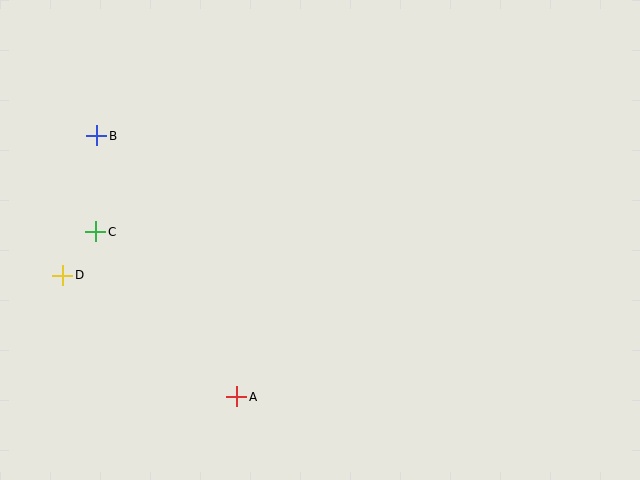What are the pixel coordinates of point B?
Point B is at (97, 136).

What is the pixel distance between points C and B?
The distance between C and B is 96 pixels.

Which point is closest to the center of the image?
Point A at (237, 397) is closest to the center.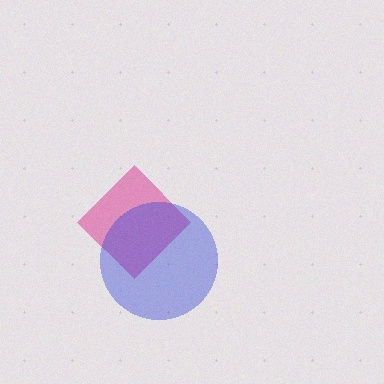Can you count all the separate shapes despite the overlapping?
Yes, there are 2 separate shapes.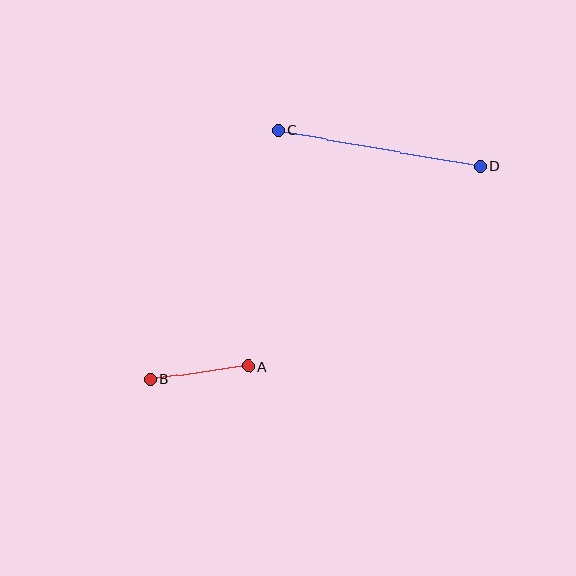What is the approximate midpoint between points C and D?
The midpoint is at approximately (379, 148) pixels.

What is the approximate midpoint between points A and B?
The midpoint is at approximately (199, 373) pixels.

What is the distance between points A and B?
The distance is approximately 99 pixels.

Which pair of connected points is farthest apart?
Points C and D are farthest apart.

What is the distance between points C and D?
The distance is approximately 205 pixels.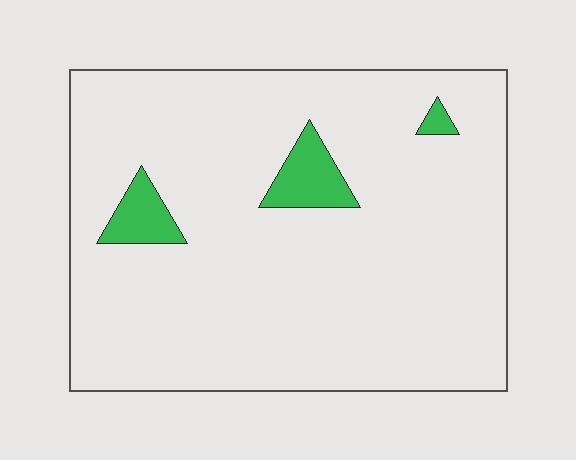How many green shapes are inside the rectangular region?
3.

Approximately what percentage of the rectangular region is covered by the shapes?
Approximately 5%.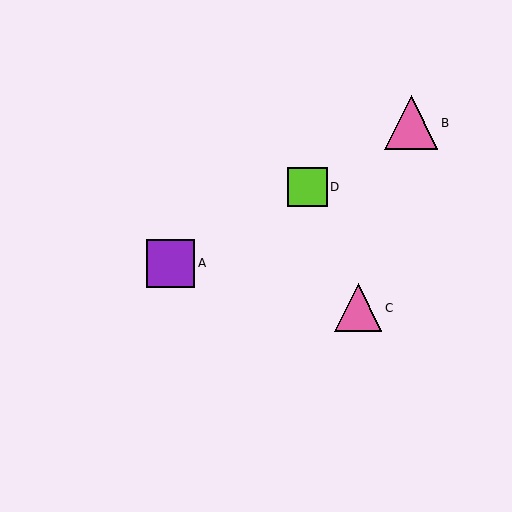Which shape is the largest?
The pink triangle (labeled B) is the largest.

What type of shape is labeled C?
Shape C is a pink triangle.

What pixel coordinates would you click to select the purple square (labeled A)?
Click at (171, 263) to select the purple square A.